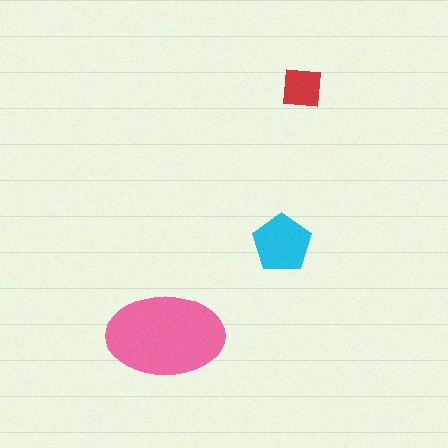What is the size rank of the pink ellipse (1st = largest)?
1st.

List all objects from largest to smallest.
The pink ellipse, the cyan pentagon, the red square.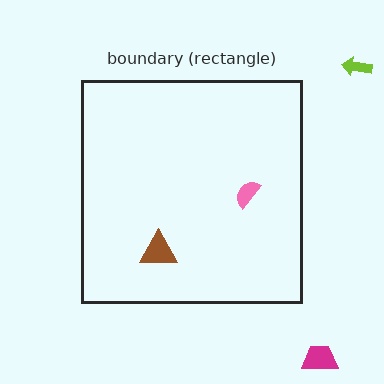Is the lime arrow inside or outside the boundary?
Outside.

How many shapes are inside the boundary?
2 inside, 2 outside.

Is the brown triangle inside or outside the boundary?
Inside.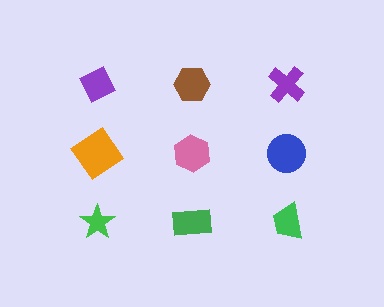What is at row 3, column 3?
A green trapezoid.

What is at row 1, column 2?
A brown hexagon.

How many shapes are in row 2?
3 shapes.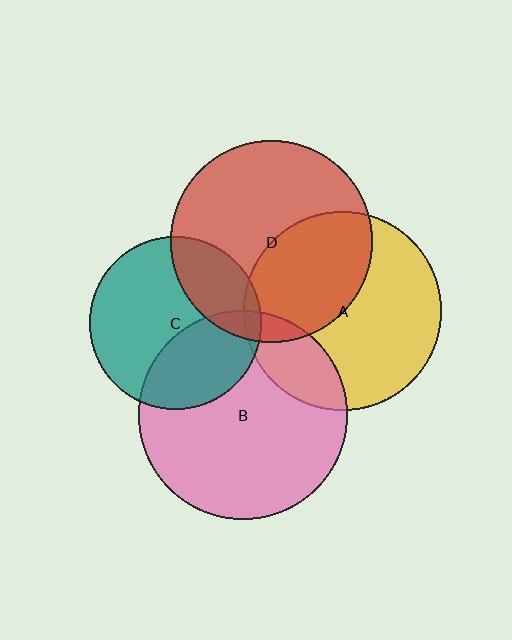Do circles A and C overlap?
Yes.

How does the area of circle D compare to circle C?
Approximately 1.4 times.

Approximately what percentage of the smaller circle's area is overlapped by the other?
Approximately 5%.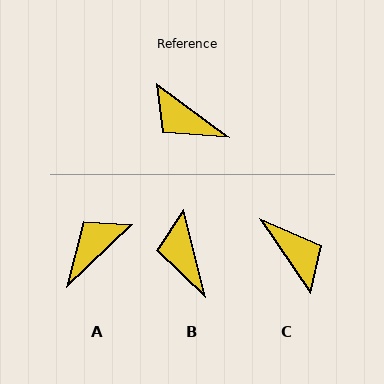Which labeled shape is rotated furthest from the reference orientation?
C, about 161 degrees away.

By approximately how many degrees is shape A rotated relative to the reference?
Approximately 100 degrees clockwise.